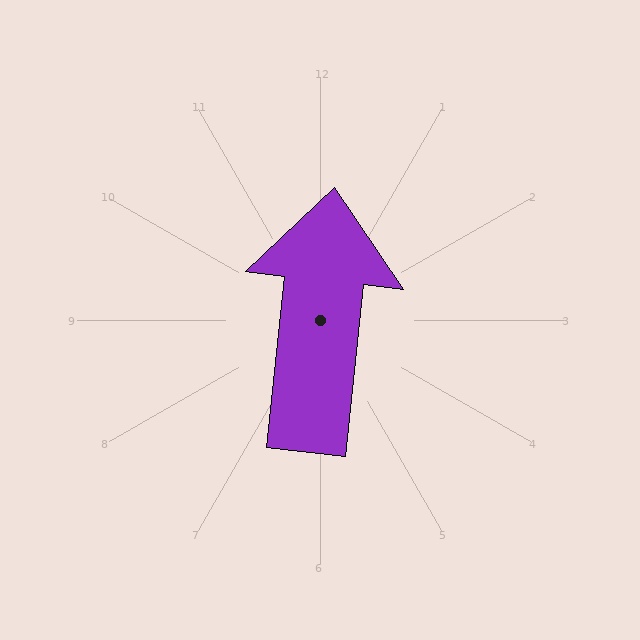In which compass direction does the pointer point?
North.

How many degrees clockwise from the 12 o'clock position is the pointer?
Approximately 6 degrees.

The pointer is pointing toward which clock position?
Roughly 12 o'clock.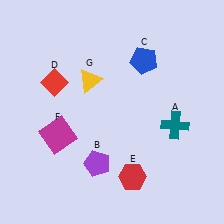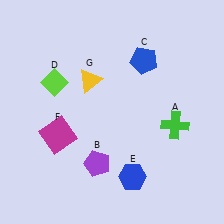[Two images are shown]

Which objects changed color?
A changed from teal to green. D changed from red to lime. E changed from red to blue.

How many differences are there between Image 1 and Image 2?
There are 3 differences between the two images.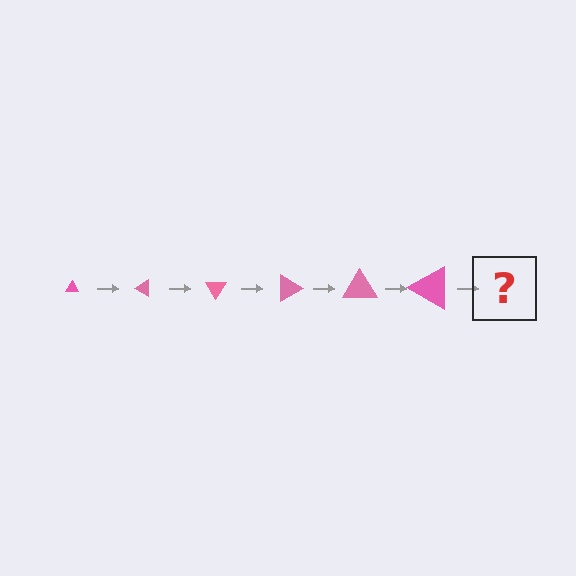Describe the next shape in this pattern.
It should be a triangle, larger than the previous one and rotated 180 degrees from the start.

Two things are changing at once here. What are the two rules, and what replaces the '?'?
The two rules are that the triangle grows larger each step and it rotates 30 degrees each step. The '?' should be a triangle, larger than the previous one and rotated 180 degrees from the start.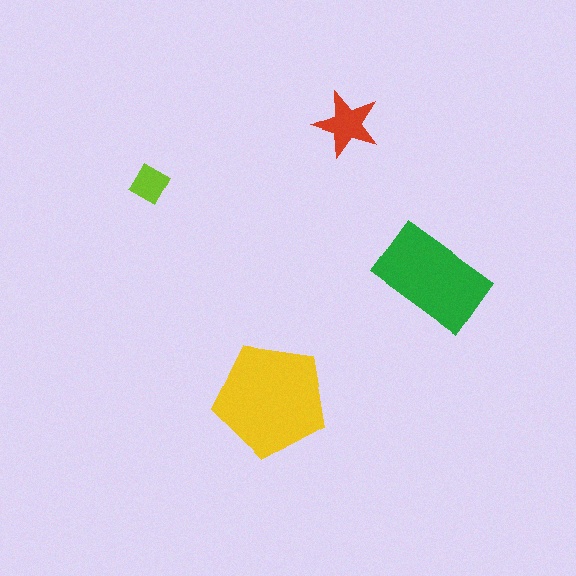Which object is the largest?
The yellow pentagon.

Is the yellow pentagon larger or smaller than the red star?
Larger.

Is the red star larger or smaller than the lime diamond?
Larger.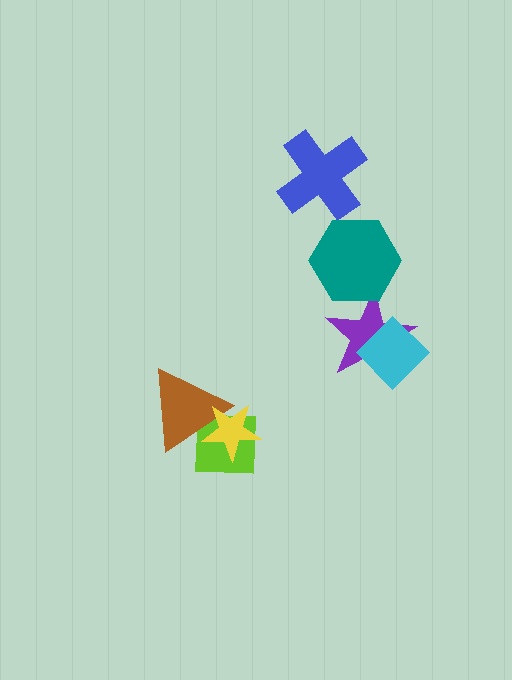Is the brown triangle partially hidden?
Yes, it is partially covered by another shape.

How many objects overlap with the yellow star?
2 objects overlap with the yellow star.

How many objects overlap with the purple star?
2 objects overlap with the purple star.